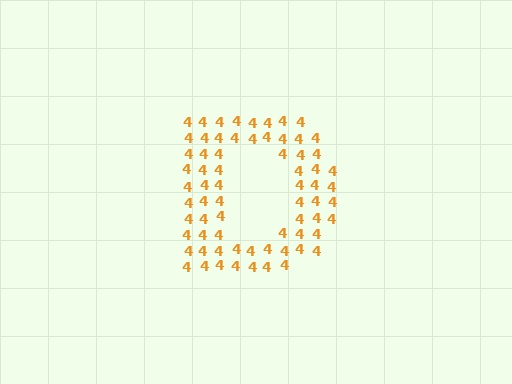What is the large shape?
The large shape is the letter D.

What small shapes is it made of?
It is made of small digit 4's.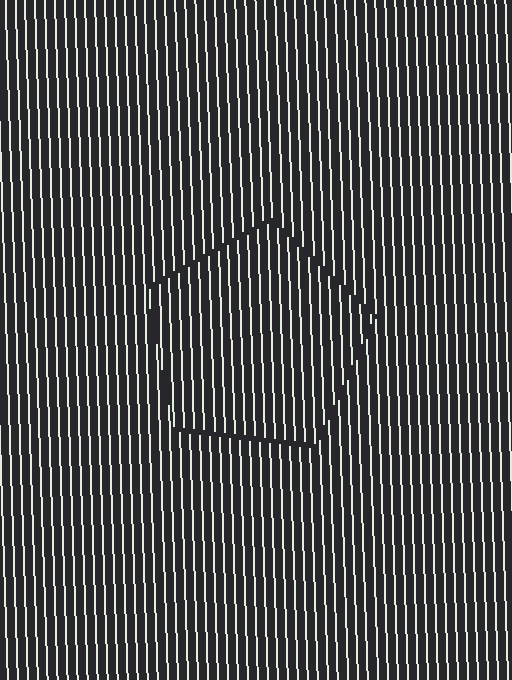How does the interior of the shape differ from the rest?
The interior of the shape contains the same grating, shifted by half a period — the contour is defined by the phase discontinuity where line-ends from the inner and outer gratings abut.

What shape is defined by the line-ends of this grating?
An illusory pentagon. The interior of the shape contains the same grating, shifted by half a period — the contour is defined by the phase discontinuity where line-ends from the inner and outer gratings abut.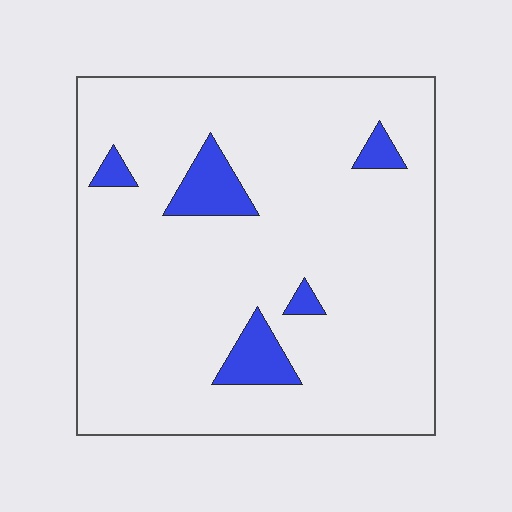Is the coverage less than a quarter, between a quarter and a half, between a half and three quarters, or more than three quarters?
Less than a quarter.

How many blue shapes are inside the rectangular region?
5.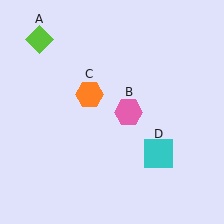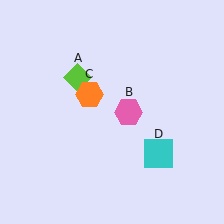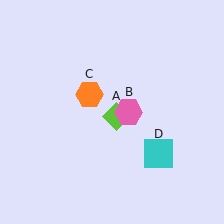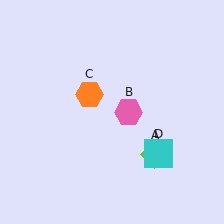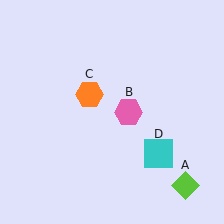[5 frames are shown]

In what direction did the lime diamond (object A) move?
The lime diamond (object A) moved down and to the right.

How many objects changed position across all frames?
1 object changed position: lime diamond (object A).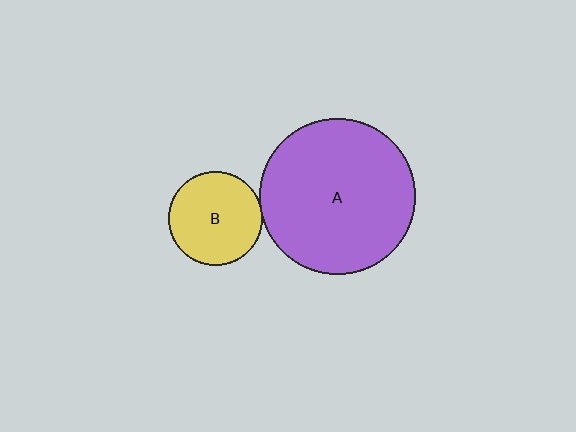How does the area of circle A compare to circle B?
Approximately 2.8 times.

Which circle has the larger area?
Circle A (purple).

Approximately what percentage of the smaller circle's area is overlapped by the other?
Approximately 5%.